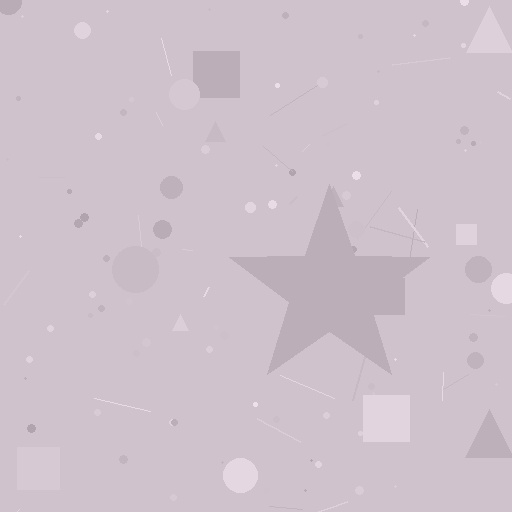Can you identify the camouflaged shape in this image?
The camouflaged shape is a star.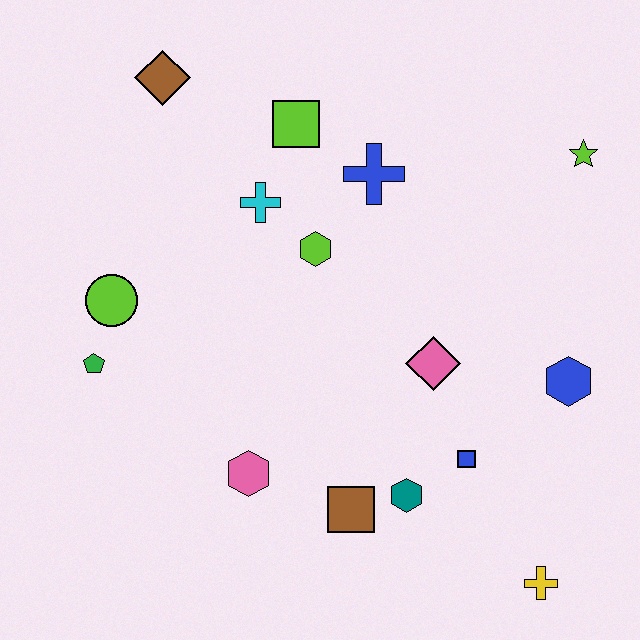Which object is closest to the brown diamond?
The lime square is closest to the brown diamond.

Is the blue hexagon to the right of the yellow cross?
Yes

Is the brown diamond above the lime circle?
Yes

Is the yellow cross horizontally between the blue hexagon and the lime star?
No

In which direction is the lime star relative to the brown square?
The lime star is above the brown square.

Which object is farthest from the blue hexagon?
The brown diamond is farthest from the blue hexagon.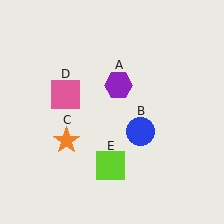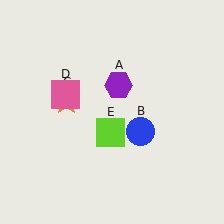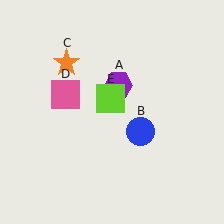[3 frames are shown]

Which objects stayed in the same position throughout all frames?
Purple hexagon (object A) and blue circle (object B) and pink square (object D) remained stationary.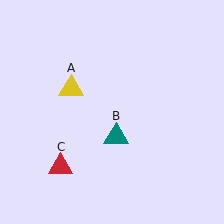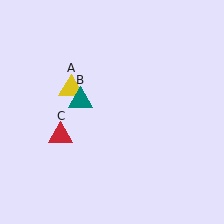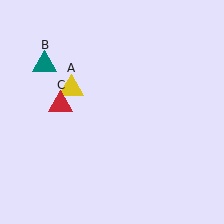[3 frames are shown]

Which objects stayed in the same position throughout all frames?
Yellow triangle (object A) remained stationary.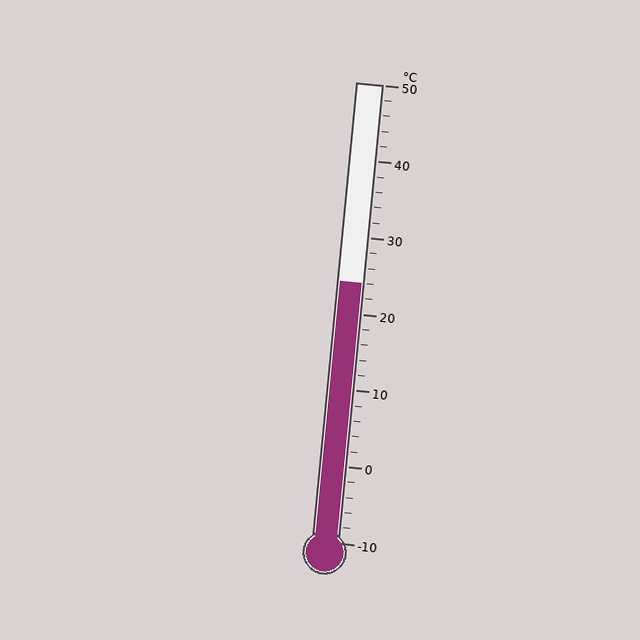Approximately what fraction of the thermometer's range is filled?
The thermometer is filled to approximately 55% of its range.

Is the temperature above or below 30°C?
The temperature is below 30°C.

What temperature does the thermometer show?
The thermometer shows approximately 24°C.